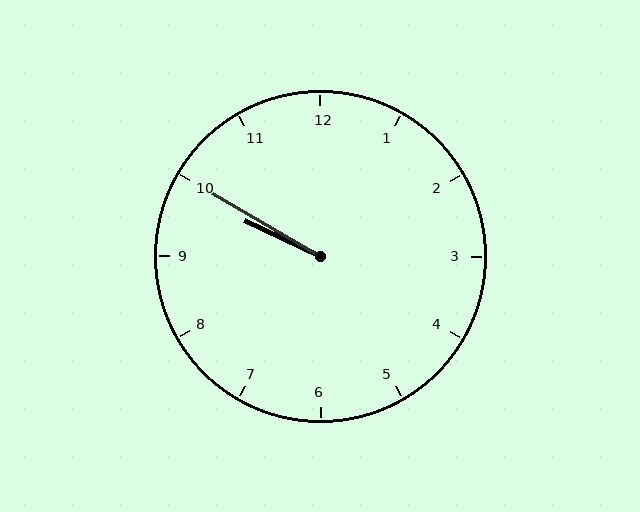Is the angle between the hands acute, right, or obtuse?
It is acute.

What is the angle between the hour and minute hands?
Approximately 5 degrees.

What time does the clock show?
9:50.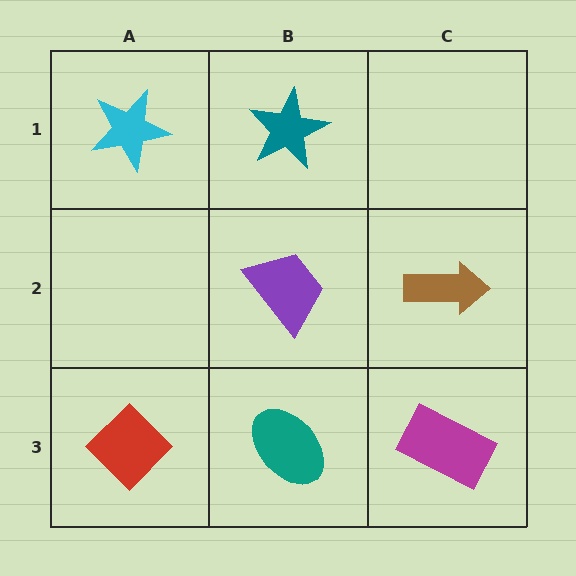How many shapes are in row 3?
3 shapes.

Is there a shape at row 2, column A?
No, that cell is empty.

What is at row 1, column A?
A cyan star.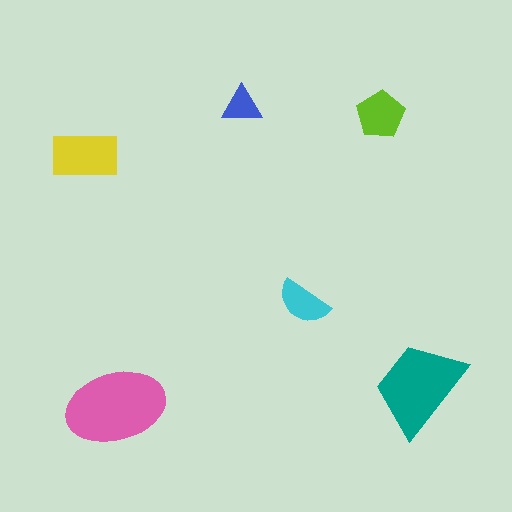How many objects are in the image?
There are 6 objects in the image.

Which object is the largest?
The pink ellipse.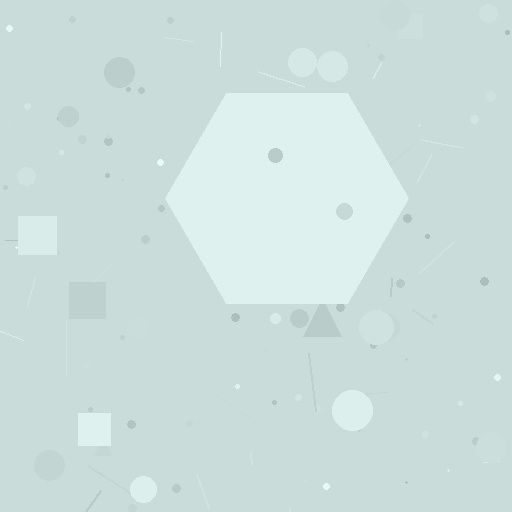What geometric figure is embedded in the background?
A hexagon is embedded in the background.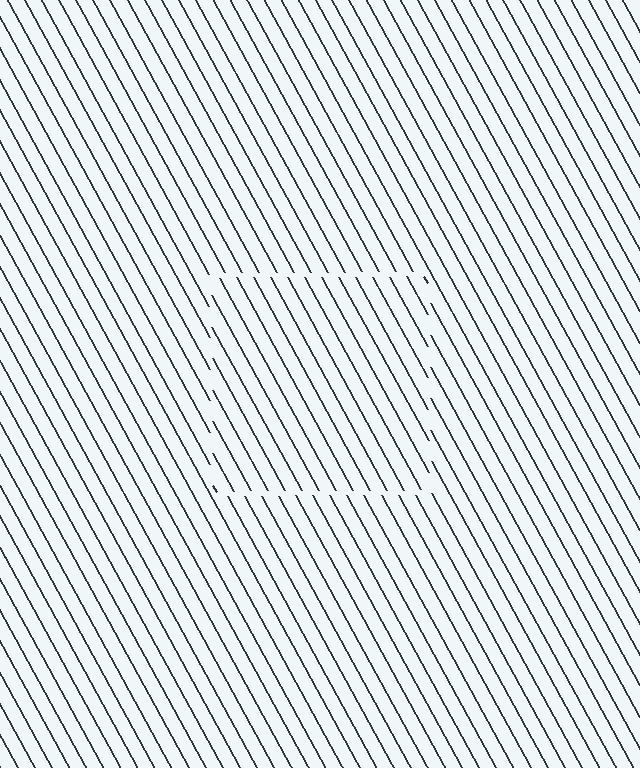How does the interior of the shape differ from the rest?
The interior of the shape contains the same grating, shifted by half a period — the contour is defined by the phase discontinuity where line-ends from the inner and outer gratings abut.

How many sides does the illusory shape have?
4 sides — the line-ends trace a square.